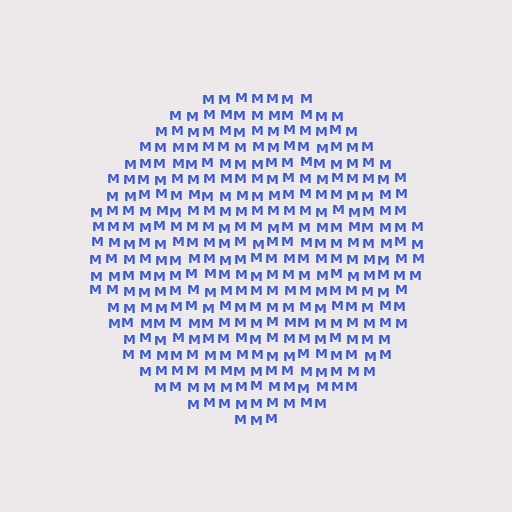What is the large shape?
The large shape is a circle.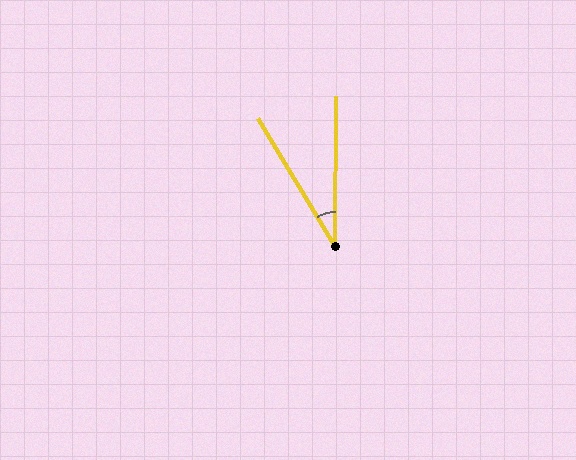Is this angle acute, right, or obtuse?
It is acute.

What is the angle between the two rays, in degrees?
Approximately 31 degrees.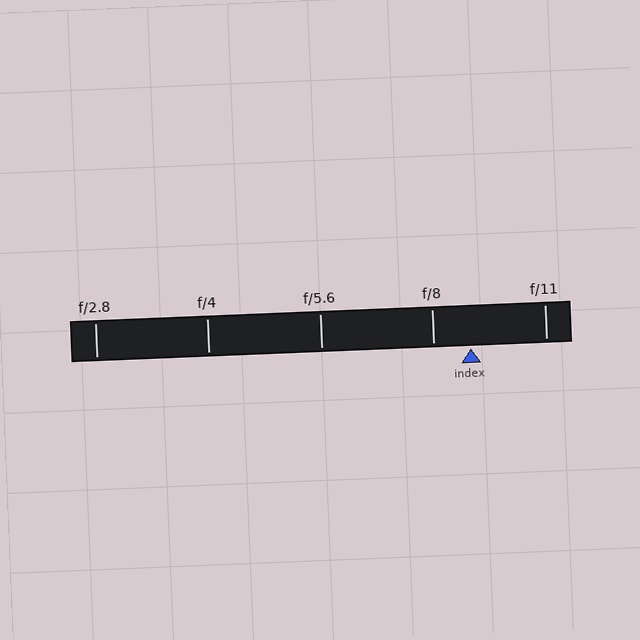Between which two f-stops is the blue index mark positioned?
The index mark is between f/8 and f/11.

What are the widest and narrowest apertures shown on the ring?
The widest aperture shown is f/2.8 and the narrowest is f/11.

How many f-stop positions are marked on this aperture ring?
There are 5 f-stop positions marked.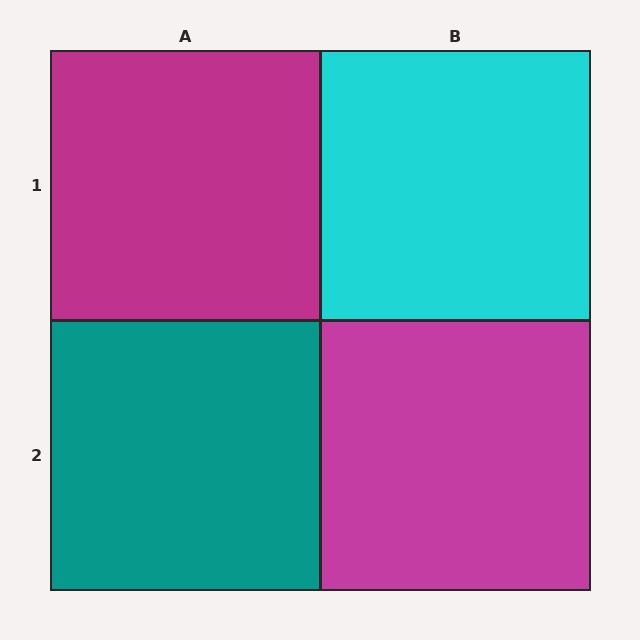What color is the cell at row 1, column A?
Magenta.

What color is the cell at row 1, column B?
Cyan.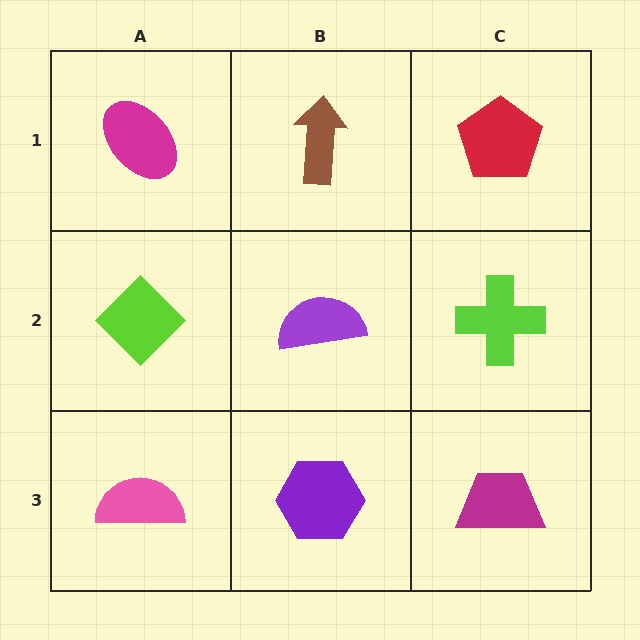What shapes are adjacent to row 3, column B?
A purple semicircle (row 2, column B), a pink semicircle (row 3, column A), a magenta trapezoid (row 3, column C).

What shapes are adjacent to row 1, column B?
A purple semicircle (row 2, column B), a magenta ellipse (row 1, column A), a red pentagon (row 1, column C).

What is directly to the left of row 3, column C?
A purple hexagon.